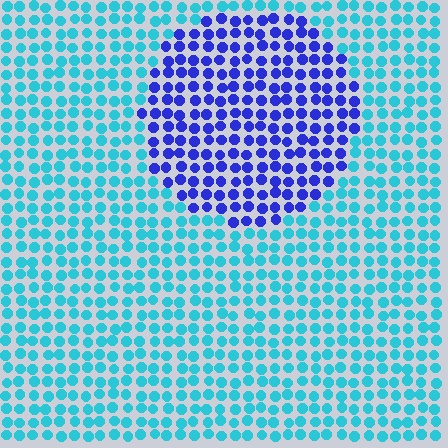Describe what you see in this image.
The image is filled with small cyan elements in a uniform arrangement. A circle-shaped region is visible where the elements are tinted to a slightly different hue, forming a subtle color boundary.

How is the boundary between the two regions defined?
The boundary is defined purely by a slight shift in hue (about 54 degrees). Spacing, size, and orientation are identical on both sides.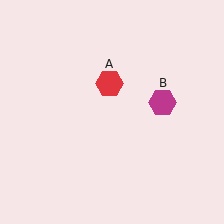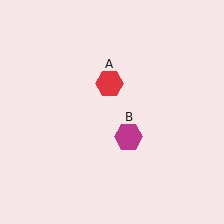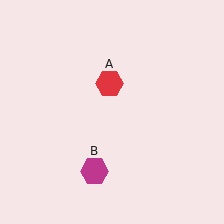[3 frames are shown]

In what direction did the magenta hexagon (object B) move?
The magenta hexagon (object B) moved down and to the left.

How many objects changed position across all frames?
1 object changed position: magenta hexagon (object B).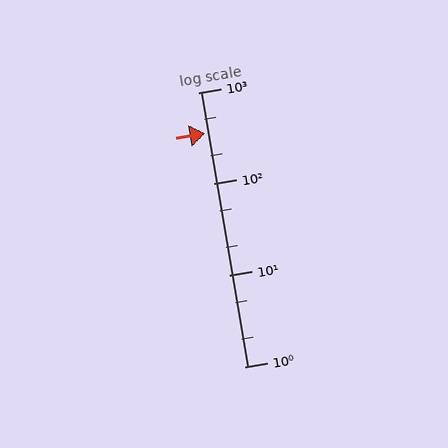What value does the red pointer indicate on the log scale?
The pointer indicates approximately 360.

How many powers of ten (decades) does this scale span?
The scale spans 3 decades, from 1 to 1000.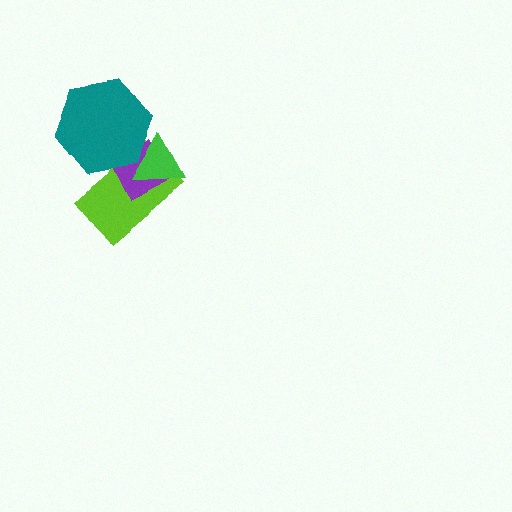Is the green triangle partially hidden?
No, no other shape covers it.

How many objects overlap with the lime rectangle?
3 objects overlap with the lime rectangle.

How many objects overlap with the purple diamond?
3 objects overlap with the purple diamond.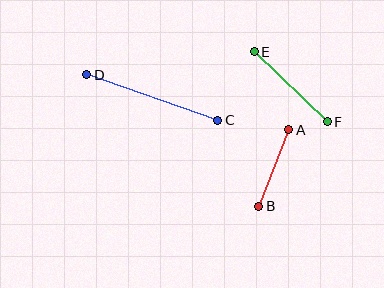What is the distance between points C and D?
The distance is approximately 139 pixels.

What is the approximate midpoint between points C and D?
The midpoint is at approximately (152, 98) pixels.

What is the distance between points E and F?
The distance is approximately 101 pixels.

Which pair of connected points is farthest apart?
Points C and D are farthest apart.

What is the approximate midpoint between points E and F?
The midpoint is at approximately (291, 87) pixels.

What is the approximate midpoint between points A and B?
The midpoint is at approximately (274, 168) pixels.